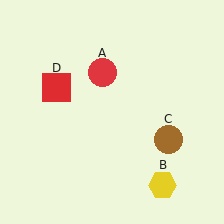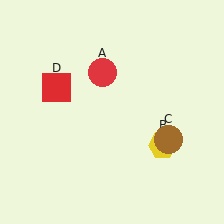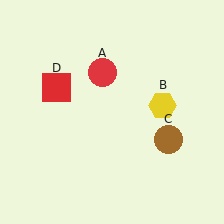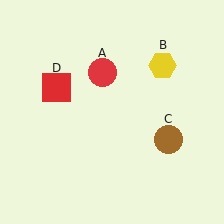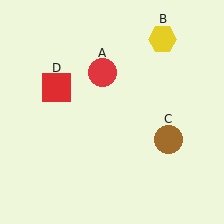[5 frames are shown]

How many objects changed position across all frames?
1 object changed position: yellow hexagon (object B).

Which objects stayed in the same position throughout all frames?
Red circle (object A) and brown circle (object C) and red square (object D) remained stationary.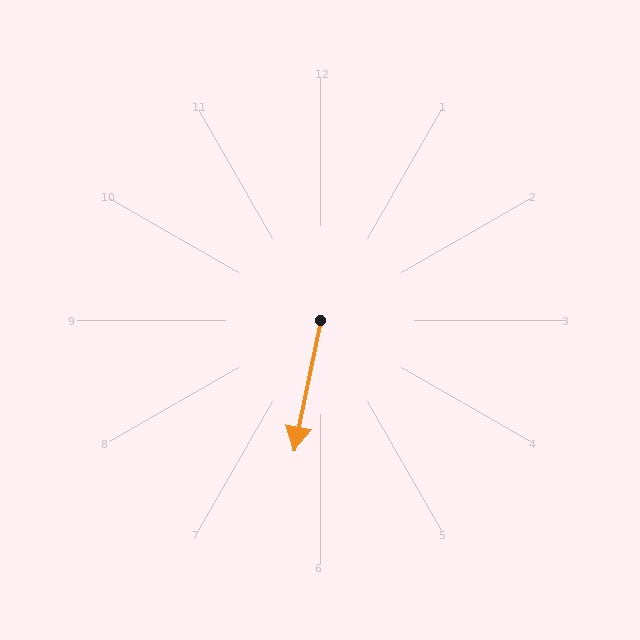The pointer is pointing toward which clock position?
Roughly 6 o'clock.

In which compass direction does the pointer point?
South.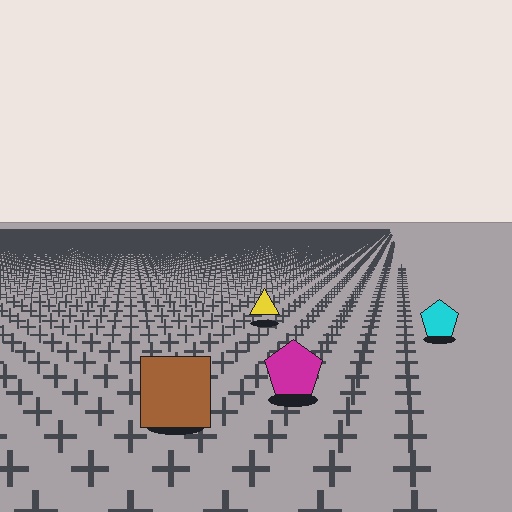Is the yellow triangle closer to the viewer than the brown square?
No. The brown square is closer — you can tell from the texture gradient: the ground texture is coarser near it.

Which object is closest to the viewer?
The brown square is closest. The texture marks near it are larger and more spread out.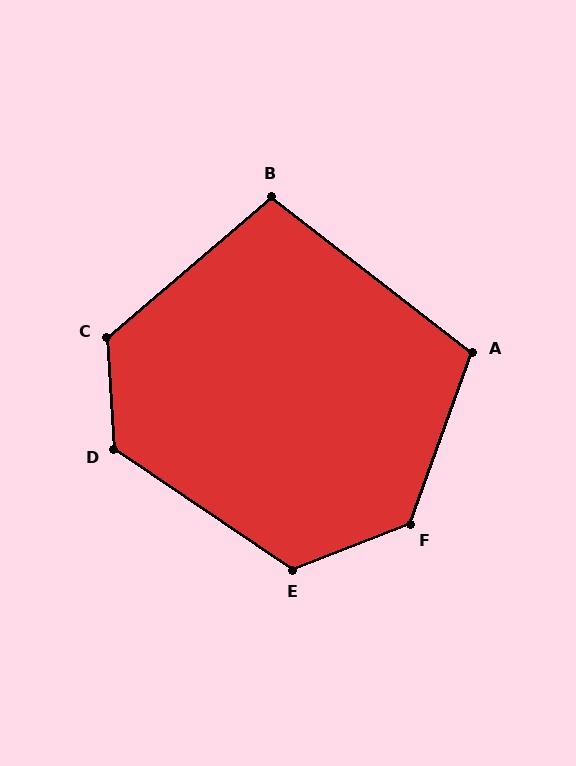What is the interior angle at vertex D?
Approximately 127 degrees (obtuse).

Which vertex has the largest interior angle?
F, at approximately 131 degrees.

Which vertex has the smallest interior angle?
B, at approximately 102 degrees.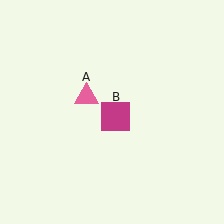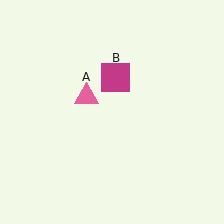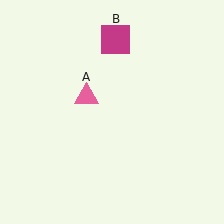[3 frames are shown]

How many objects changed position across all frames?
1 object changed position: magenta square (object B).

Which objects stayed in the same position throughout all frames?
Pink triangle (object A) remained stationary.